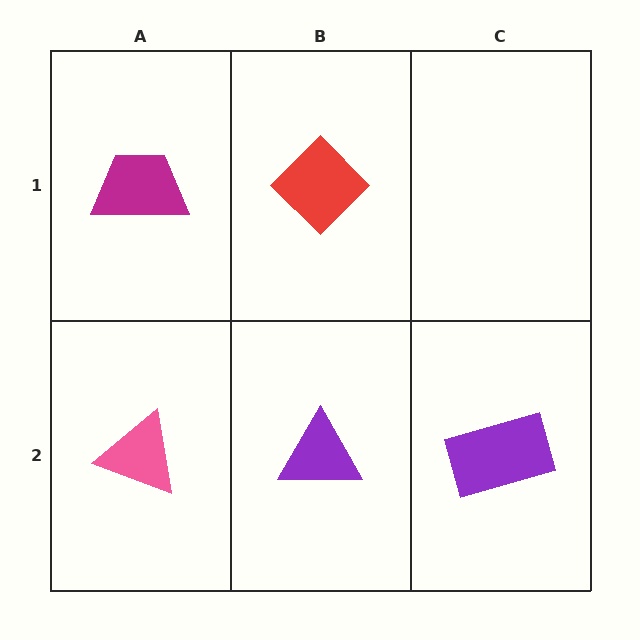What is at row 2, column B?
A purple triangle.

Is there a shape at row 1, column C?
No, that cell is empty.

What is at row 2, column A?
A pink triangle.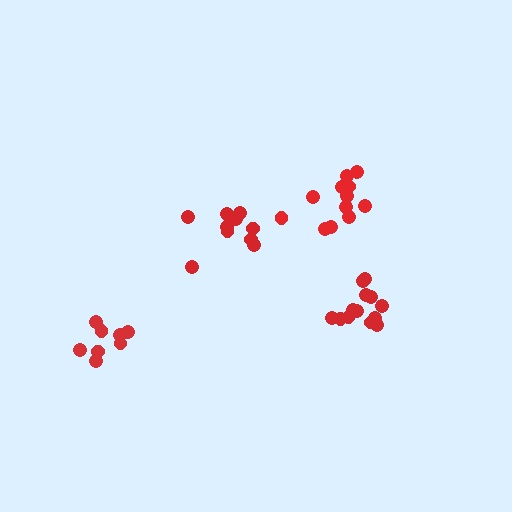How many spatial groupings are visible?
There are 4 spatial groupings.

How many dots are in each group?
Group 1: 12 dots, Group 2: 13 dots, Group 3: 11 dots, Group 4: 8 dots (44 total).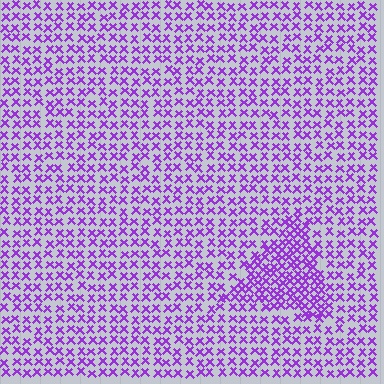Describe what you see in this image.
The image contains small purple elements arranged at two different densities. A triangle-shaped region is visible where the elements are more densely packed than the surrounding area.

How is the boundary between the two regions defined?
The boundary is defined by a change in element density (approximately 1.9x ratio). All elements are the same color, size, and shape.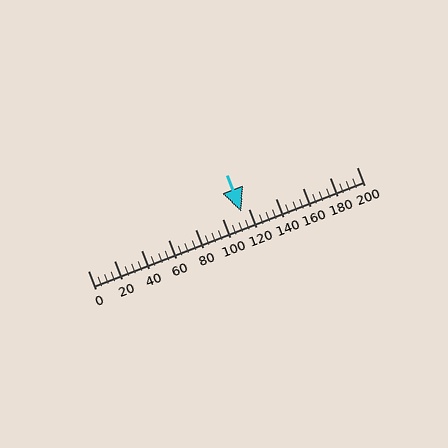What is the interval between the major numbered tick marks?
The major tick marks are spaced 20 units apart.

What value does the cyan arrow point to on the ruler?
The cyan arrow points to approximately 114.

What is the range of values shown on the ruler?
The ruler shows values from 0 to 200.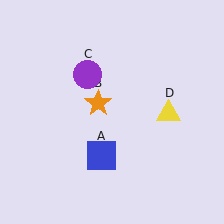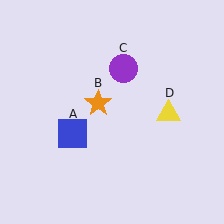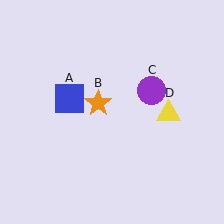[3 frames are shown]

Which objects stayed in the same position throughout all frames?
Orange star (object B) and yellow triangle (object D) remained stationary.